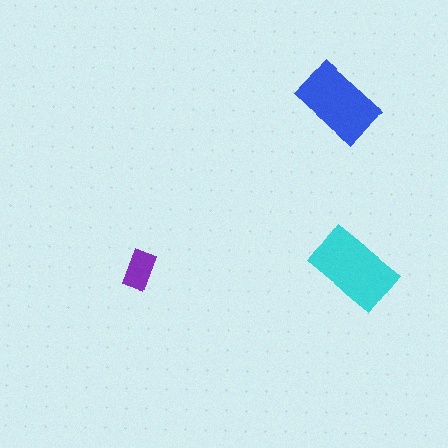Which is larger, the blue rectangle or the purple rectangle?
The blue one.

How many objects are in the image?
There are 3 objects in the image.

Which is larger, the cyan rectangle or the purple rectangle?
The cyan one.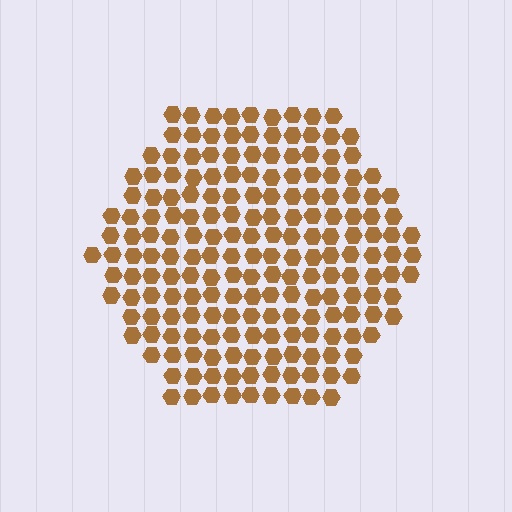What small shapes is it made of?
It is made of small hexagons.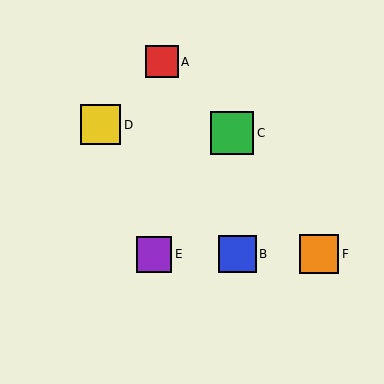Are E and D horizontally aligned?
No, E is at y≈254 and D is at y≈125.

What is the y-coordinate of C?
Object C is at y≈133.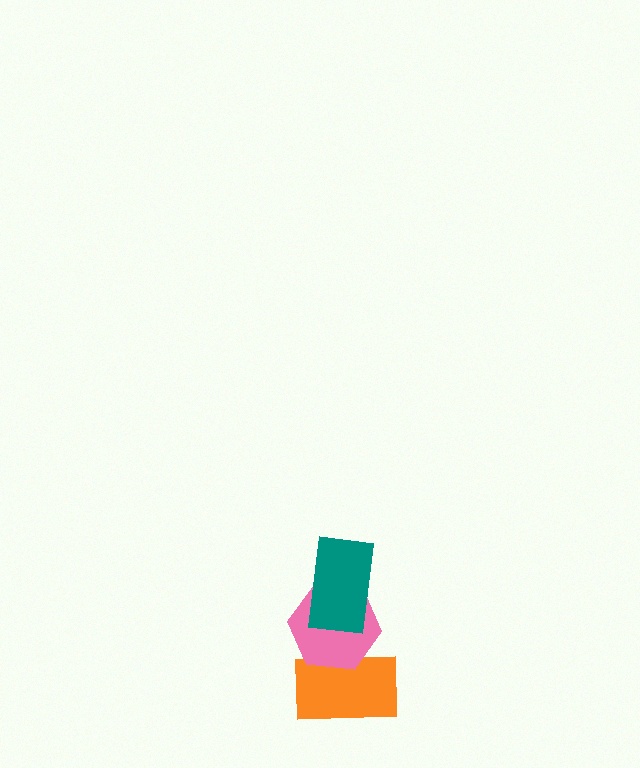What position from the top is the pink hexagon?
The pink hexagon is 2nd from the top.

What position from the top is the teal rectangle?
The teal rectangle is 1st from the top.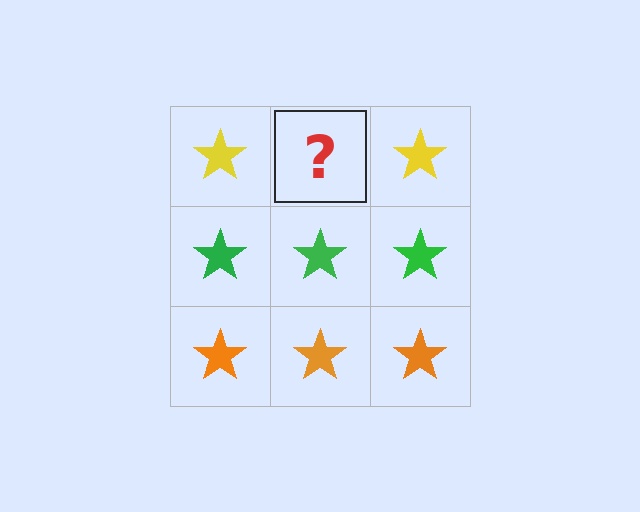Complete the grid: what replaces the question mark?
The question mark should be replaced with a yellow star.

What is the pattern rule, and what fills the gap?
The rule is that each row has a consistent color. The gap should be filled with a yellow star.